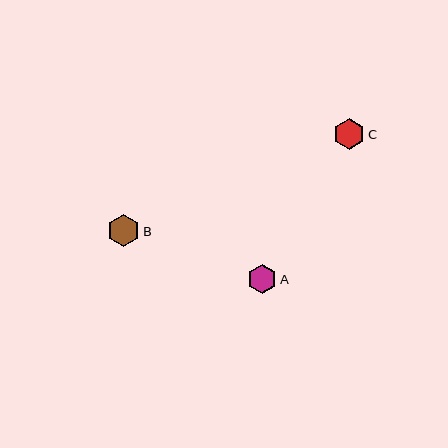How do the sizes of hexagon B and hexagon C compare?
Hexagon B and hexagon C are approximately the same size.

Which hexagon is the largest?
Hexagon B is the largest with a size of approximately 32 pixels.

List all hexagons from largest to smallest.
From largest to smallest: B, C, A.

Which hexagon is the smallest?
Hexagon A is the smallest with a size of approximately 29 pixels.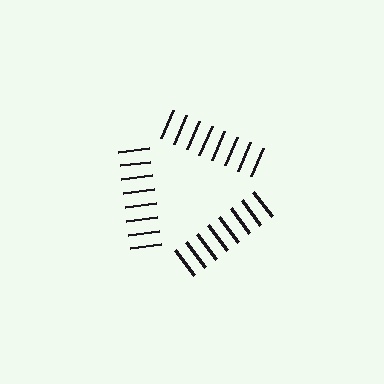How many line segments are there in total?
24 — 8 along each of the 3 edges.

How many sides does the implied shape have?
3 sides — the line-ends trace a triangle.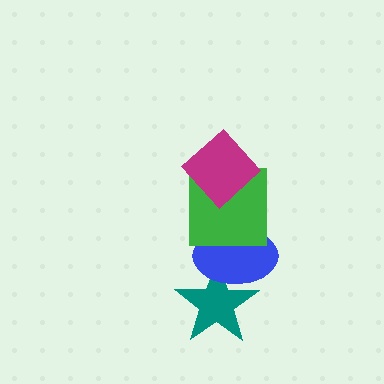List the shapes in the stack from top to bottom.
From top to bottom: the magenta diamond, the green square, the blue ellipse, the teal star.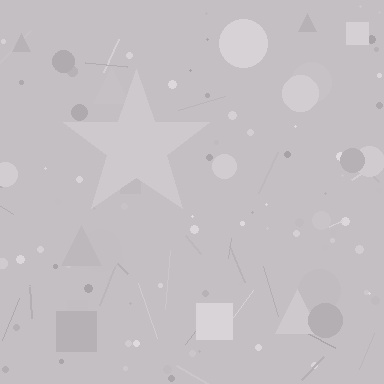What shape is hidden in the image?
A star is hidden in the image.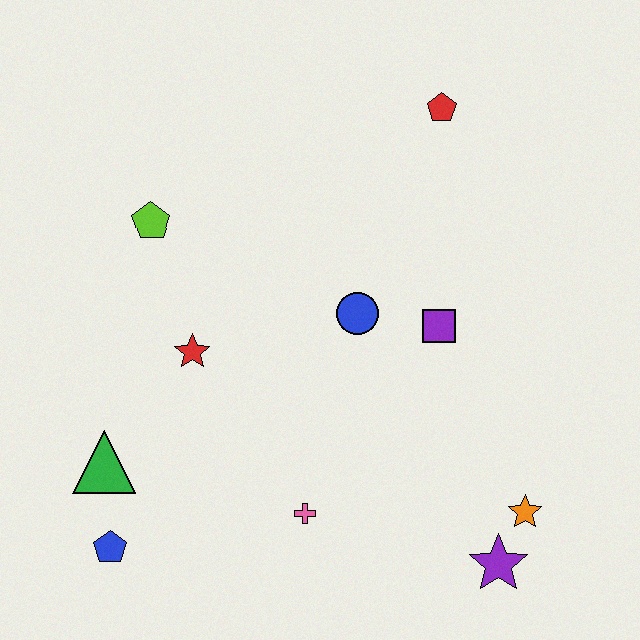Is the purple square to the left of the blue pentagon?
No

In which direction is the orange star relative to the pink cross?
The orange star is to the right of the pink cross.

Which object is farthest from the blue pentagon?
The red pentagon is farthest from the blue pentagon.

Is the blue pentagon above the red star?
No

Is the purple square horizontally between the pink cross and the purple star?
Yes